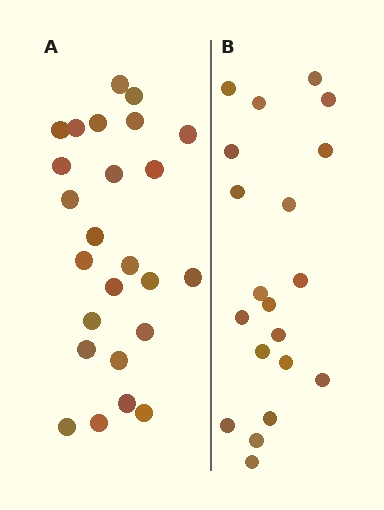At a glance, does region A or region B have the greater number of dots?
Region A (the left region) has more dots.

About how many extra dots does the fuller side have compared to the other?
Region A has about 5 more dots than region B.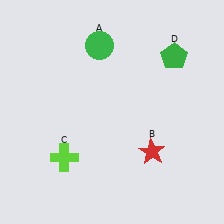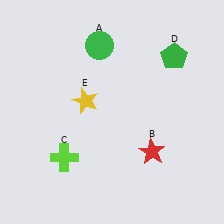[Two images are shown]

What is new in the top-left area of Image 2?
A yellow star (E) was added in the top-left area of Image 2.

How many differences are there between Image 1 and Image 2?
There is 1 difference between the two images.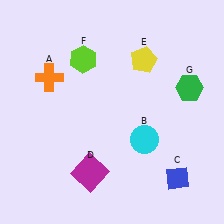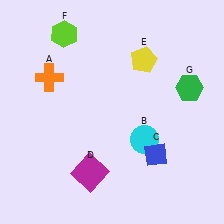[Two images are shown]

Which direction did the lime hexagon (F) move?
The lime hexagon (F) moved up.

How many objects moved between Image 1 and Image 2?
2 objects moved between the two images.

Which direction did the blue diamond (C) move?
The blue diamond (C) moved up.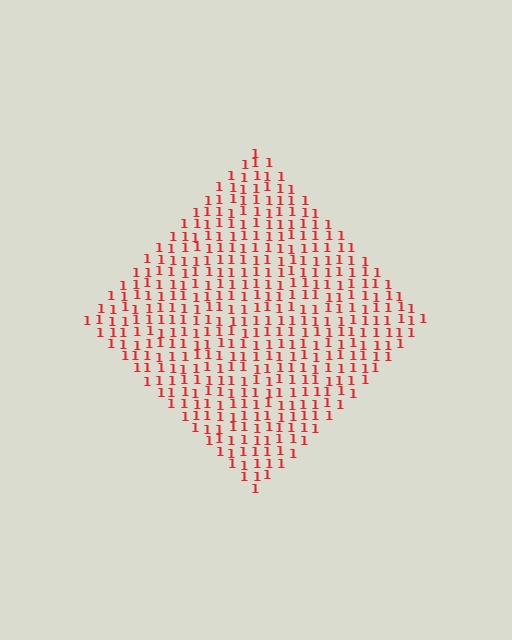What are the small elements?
The small elements are digit 1's.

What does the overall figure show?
The overall figure shows a diamond.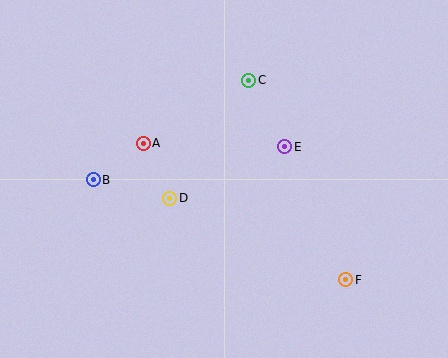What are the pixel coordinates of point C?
Point C is at (249, 80).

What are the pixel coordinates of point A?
Point A is at (143, 143).